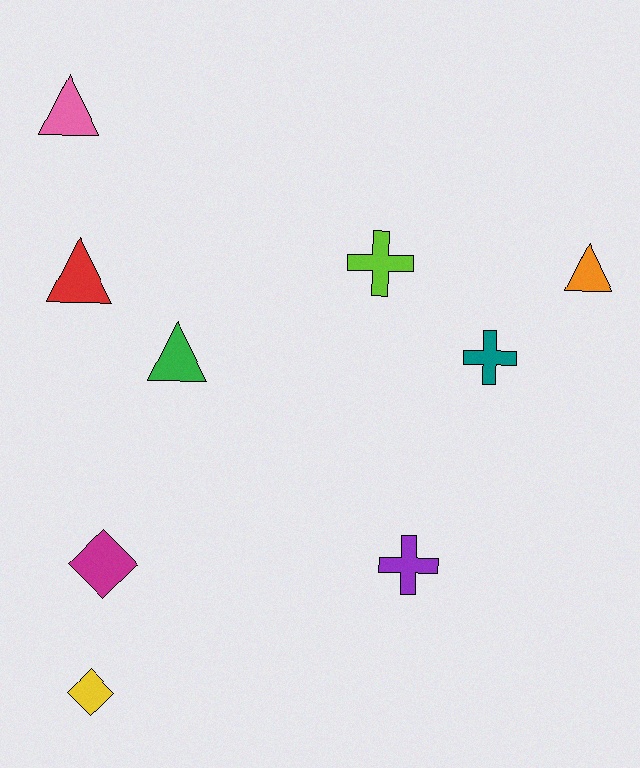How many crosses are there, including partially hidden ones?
There are 3 crosses.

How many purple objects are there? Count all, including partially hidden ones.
There is 1 purple object.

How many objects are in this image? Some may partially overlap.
There are 9 objects.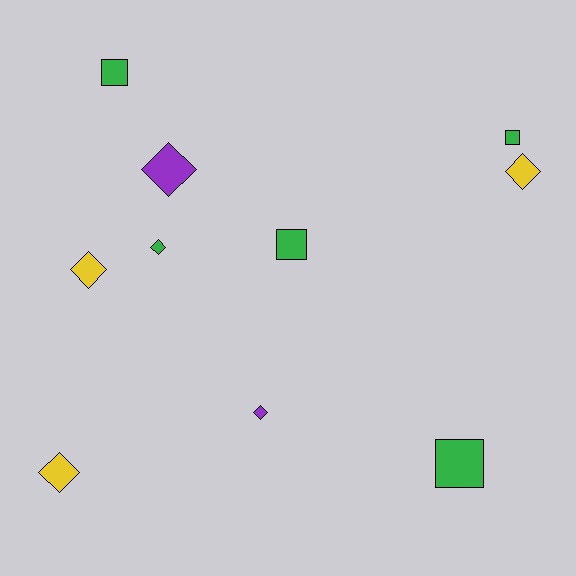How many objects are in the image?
There are 10 objects.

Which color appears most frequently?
Green, with 5 objects.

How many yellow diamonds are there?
There are 3 yellow diamonds.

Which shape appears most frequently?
Diamond, with 6 objects.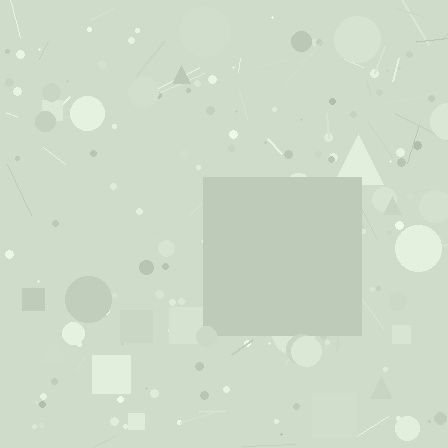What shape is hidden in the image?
A square is hidden in the image.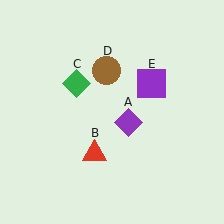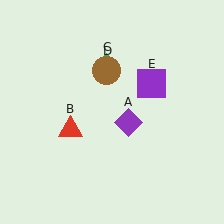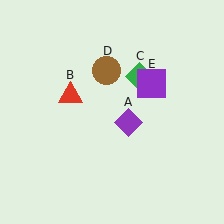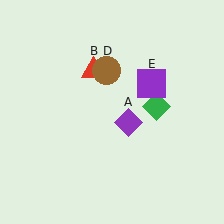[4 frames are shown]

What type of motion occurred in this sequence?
The red triangle (object B), green diamond (object C) rotated clockwise around the center of the scene.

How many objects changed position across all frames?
2 objects changed position: red triangle (object B), green diamond (object C).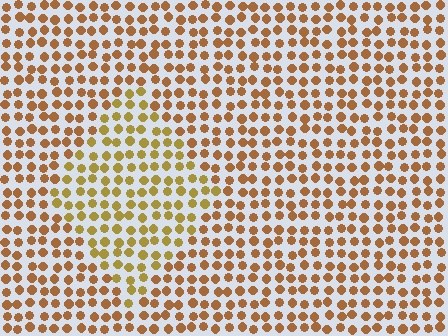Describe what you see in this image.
The image is filled with small brown elements in a uniform arrangement. A diamond-shaped region is visible where the elements are tinted to a slightly different hue, forming a subtle color boundary.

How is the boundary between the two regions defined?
The boundary is defined purely by a slight shift in hue (about 24 degrees). Spacing, size, and orientation are identical on both sides.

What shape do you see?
I see a diamond.